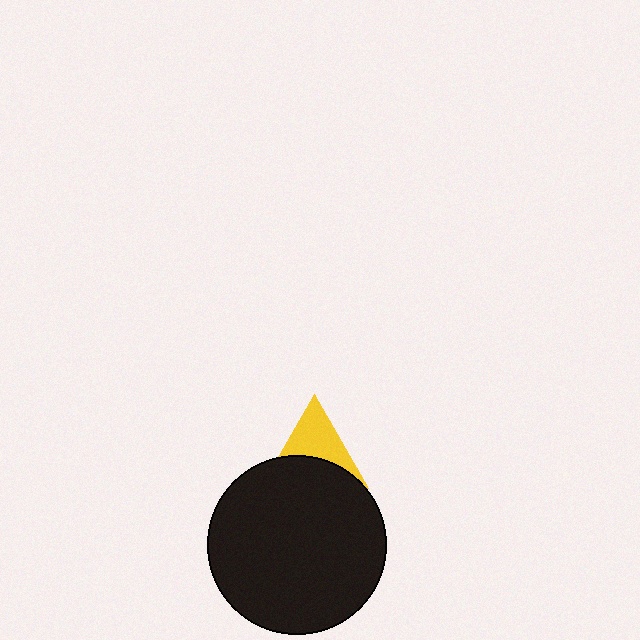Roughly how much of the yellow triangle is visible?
About half of it is visible (roughly 50%).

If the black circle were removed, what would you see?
You would see the complete yellow triangle.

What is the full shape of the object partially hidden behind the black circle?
The partially hidden object is a yellow triangle.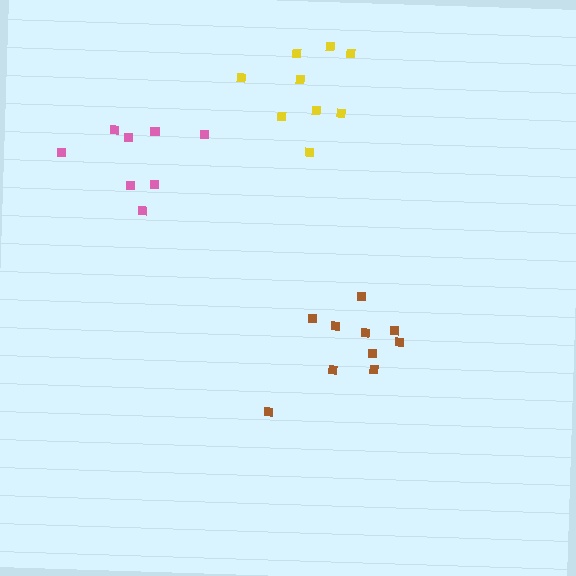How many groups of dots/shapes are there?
There are 3 groups.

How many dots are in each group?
Group 1: 10 dots, Group 2: 8 dots, Group 3: 9 dots (27 total).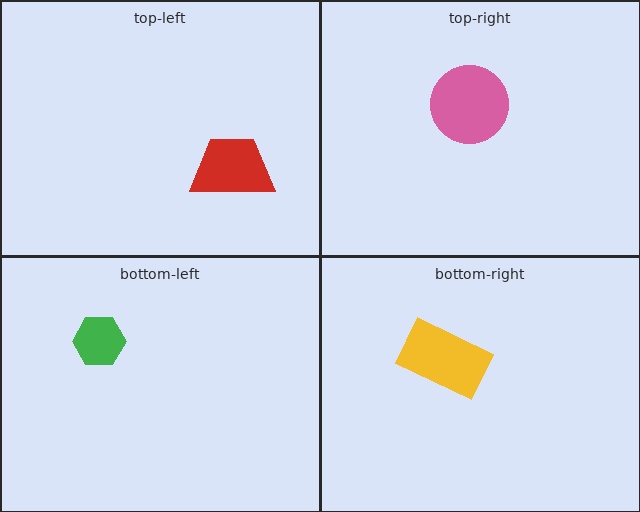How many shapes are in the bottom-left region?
1.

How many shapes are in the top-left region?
1.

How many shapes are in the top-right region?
1.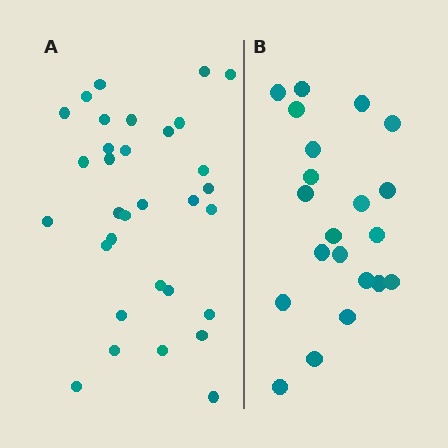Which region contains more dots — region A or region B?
Region A (the left region) has more dots.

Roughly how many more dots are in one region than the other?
Region A has roughly 12 or so more dots than region B.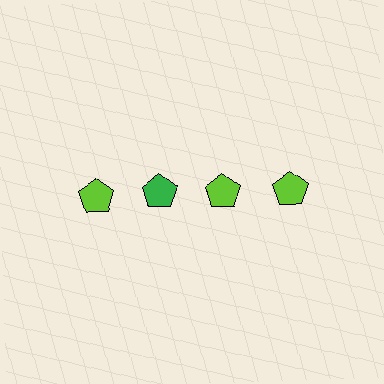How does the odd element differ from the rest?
It has a different color: green instead of lime.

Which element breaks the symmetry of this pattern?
The green pentagon in the top row, second from left column breaks the symmetry. All other shapes are lime pentagons.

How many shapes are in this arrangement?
There are 4 shapes arranged in a grid pattern.